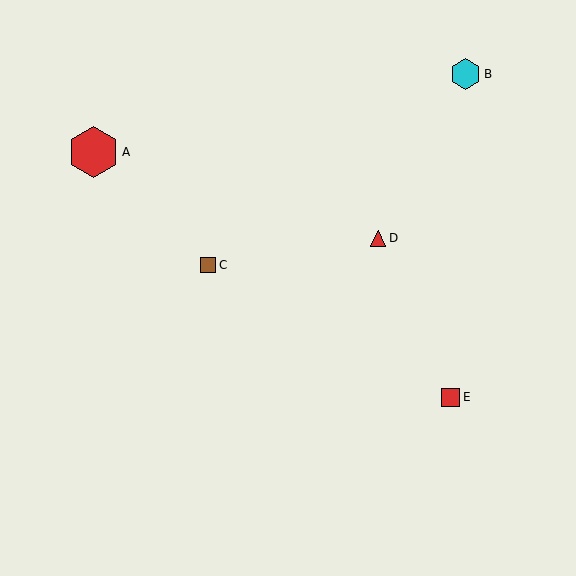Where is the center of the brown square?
The center of the brown square is at (208, 265).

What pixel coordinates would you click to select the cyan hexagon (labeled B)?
Click at (466, 74) to select the cyan hexagon B.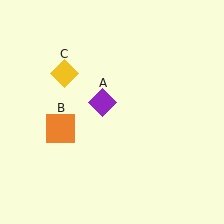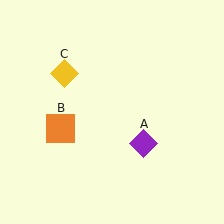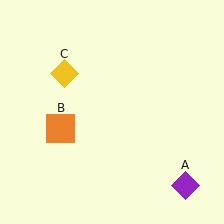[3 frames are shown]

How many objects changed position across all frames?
1 object changed position: purple diamond (object A).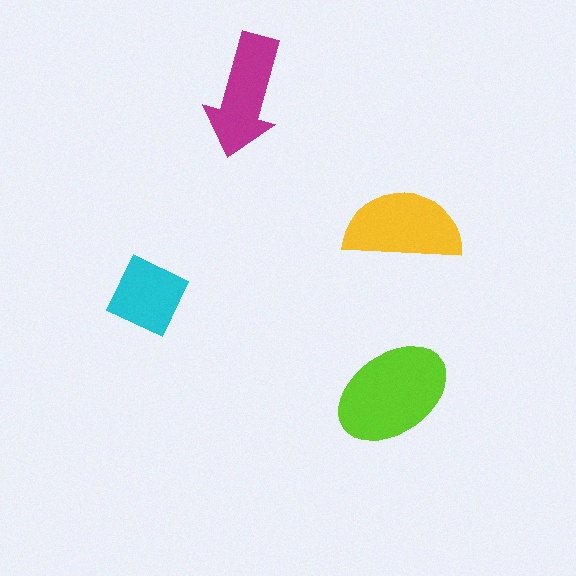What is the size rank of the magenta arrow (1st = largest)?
3rd.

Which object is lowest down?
The lime ellipse is bottommost.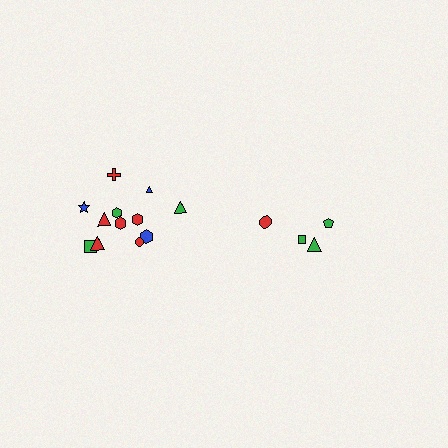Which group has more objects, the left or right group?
The left group.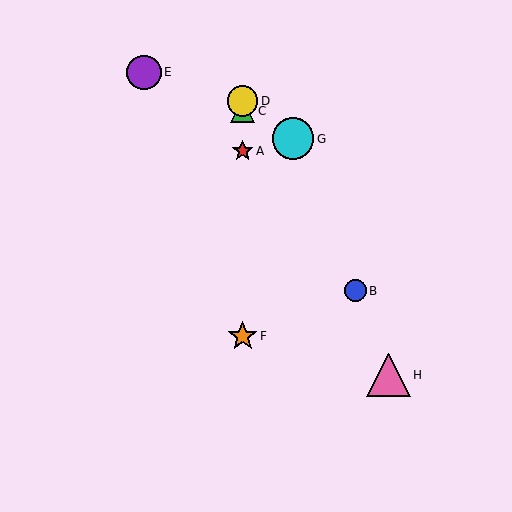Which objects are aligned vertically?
Objects A, C, D, F are aligned vertically.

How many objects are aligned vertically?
4 objects (A, C, D, F) are aligned vertically.